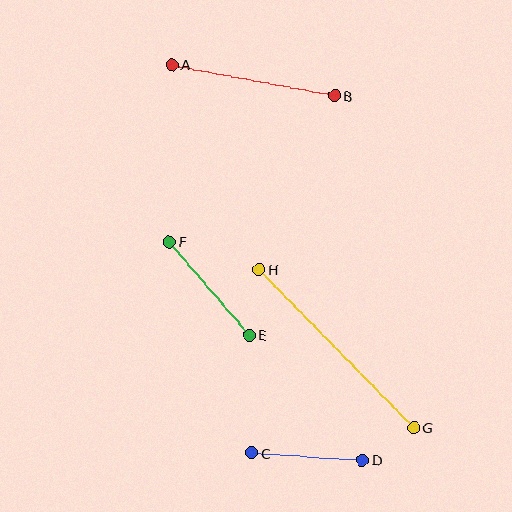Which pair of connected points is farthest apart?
Points G and H are farthest apart.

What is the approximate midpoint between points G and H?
The midpoint is at approximately (336, 349) pixels.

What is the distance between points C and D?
The distance is approximately 111 pixels.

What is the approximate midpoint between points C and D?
The midpoint is at approximately (307, 456) pixels.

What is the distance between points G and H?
The distance is approximately 221 pixels.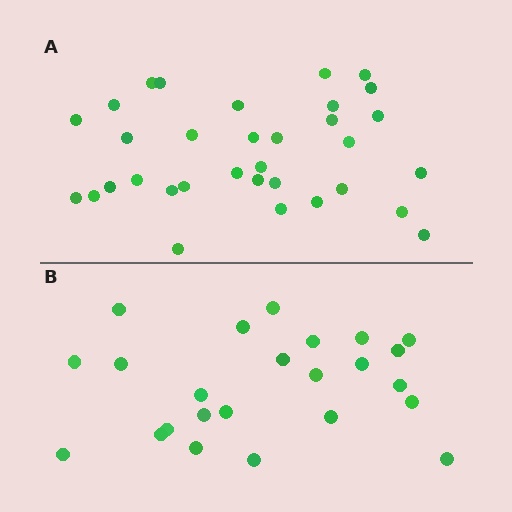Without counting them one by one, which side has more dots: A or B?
Region A (the top region) has more dots.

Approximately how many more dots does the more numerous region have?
Region A has roughly 8 or so more dots than region B.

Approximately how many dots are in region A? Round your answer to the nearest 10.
About 30 dots. (The exact count is 33, which rounds to 30.)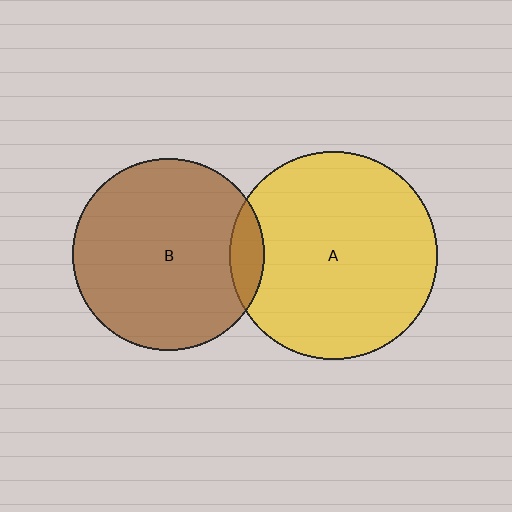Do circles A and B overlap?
Yes.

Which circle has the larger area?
Circle A (yellow).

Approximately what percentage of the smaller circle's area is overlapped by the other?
Approximately 10%.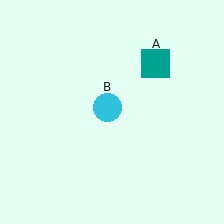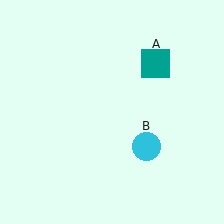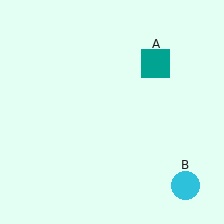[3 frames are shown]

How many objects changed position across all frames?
1 object changed position: cyan circle (object B).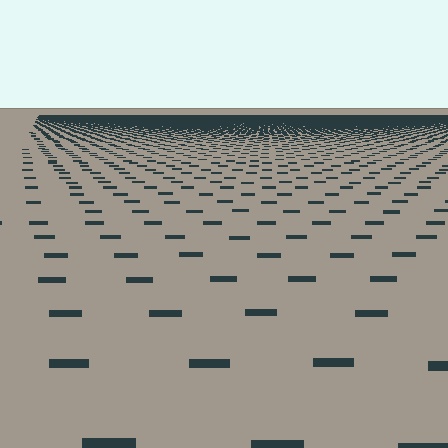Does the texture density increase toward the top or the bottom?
Density increases toward the top.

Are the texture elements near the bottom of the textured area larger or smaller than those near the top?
Larger. Near the bottom, elements are closer to the viewer and appear at a bigger on-screen size.